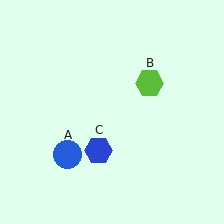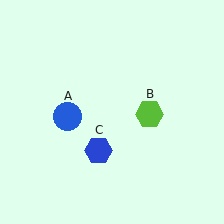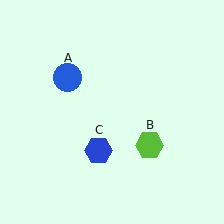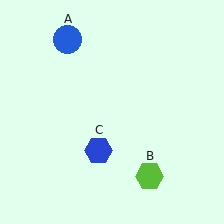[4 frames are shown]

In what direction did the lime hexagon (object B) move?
The lime hexagon (object B) moved down.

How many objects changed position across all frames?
2 objects changed position: blue circle (object A), lime hexagon (object B).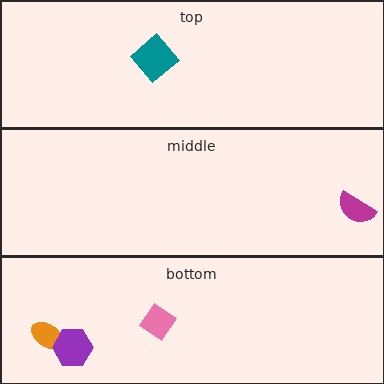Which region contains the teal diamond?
The top region.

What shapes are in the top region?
The teal diamond.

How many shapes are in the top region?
1.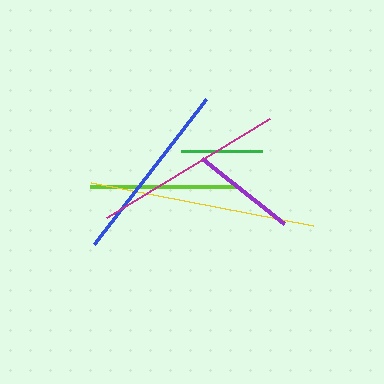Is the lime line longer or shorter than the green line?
The lime line is longer than the green line.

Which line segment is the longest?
The yellow line is the longest at approximately 227 pixels.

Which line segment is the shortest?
The green line is the shortest at approximately 82 pixels.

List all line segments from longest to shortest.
From longest to shortest: yellow, magenta, blue, lime, purple, green.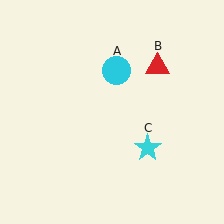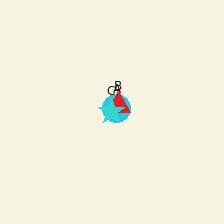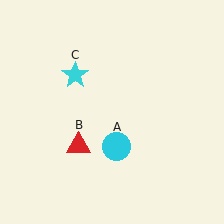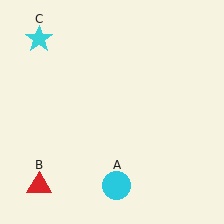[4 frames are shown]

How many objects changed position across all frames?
3 objects changed position: cyan circle (object A), red triangle (object B), cyan star (object C).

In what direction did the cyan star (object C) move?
The cyan star (object C) moved up and to the left.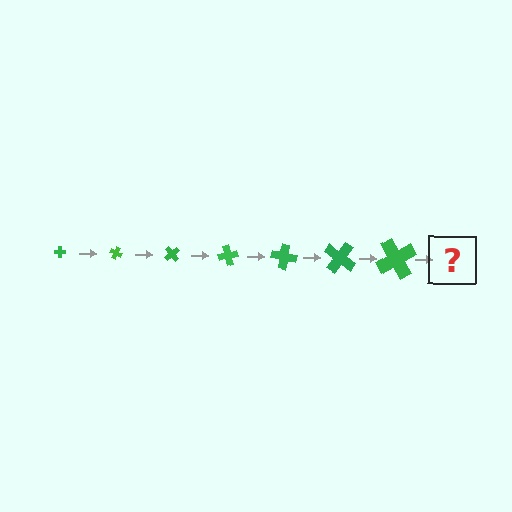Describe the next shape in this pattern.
It should be a cross, larger than the previous one and rotated 175 degrees from the start.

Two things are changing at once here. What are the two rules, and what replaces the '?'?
The two rules are that the cross grows larger each step and it rotates 25 degrees each step. The '?' should be a cross, larger than the previous one and rotated 175 degrees from the start.